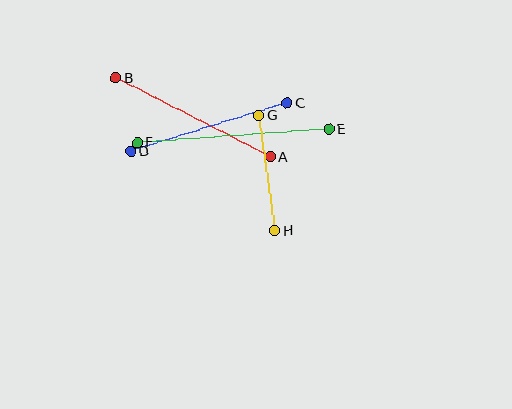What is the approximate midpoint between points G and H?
The midpoint is at approximately (267, 173) pixels.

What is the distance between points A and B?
The distance is approximately 173 pixels.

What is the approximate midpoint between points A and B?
The midpoint is at approximately (193, 118) pixels.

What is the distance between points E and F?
The distance is approximately 192 pixels.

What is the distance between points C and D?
The distance is approximately 164 pixels.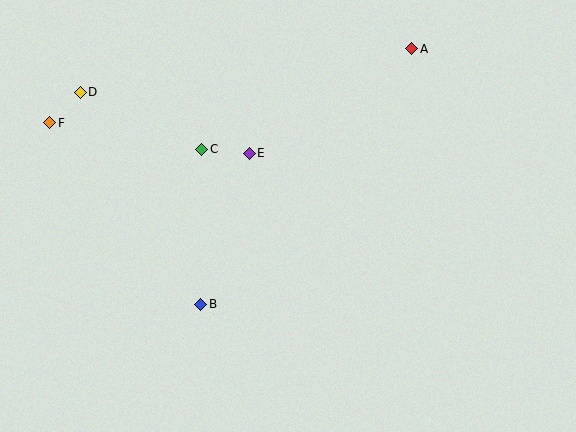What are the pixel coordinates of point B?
Point B is at (201, 304).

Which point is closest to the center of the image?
Point E at (249, 153) is closest to the center.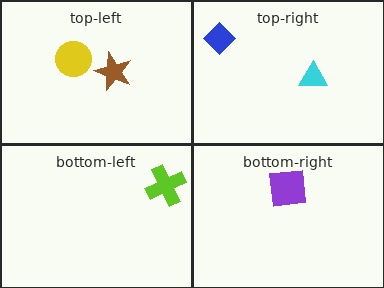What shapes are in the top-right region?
The blue diamond, the cyan triangle.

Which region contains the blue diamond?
The top-right region.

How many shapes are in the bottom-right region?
1.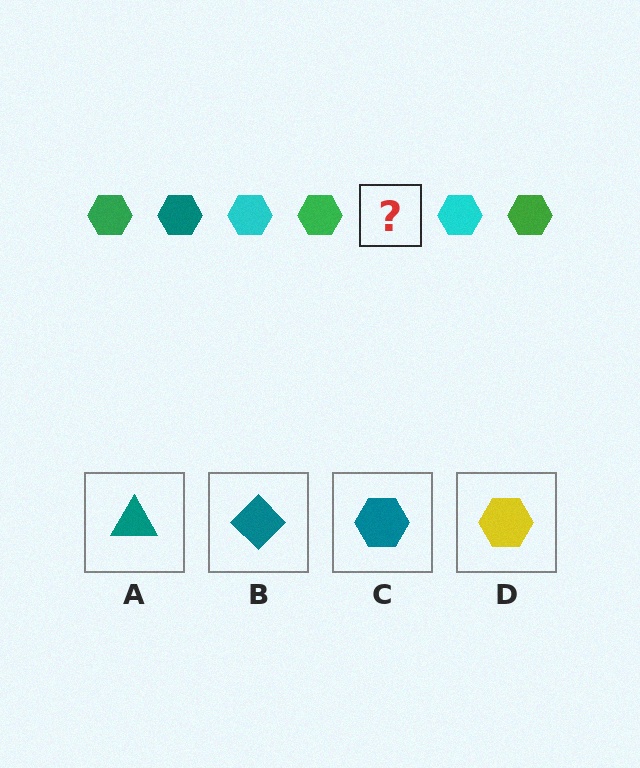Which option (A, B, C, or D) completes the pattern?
C.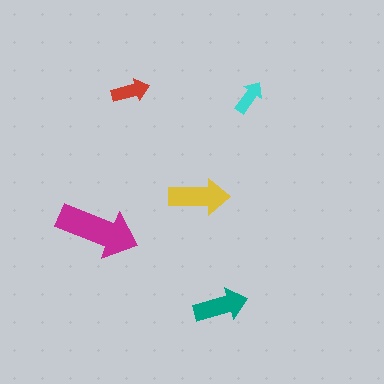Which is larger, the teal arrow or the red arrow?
The teal one.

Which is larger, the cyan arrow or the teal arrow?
The teal one.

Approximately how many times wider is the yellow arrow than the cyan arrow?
About 1.5 times wider.